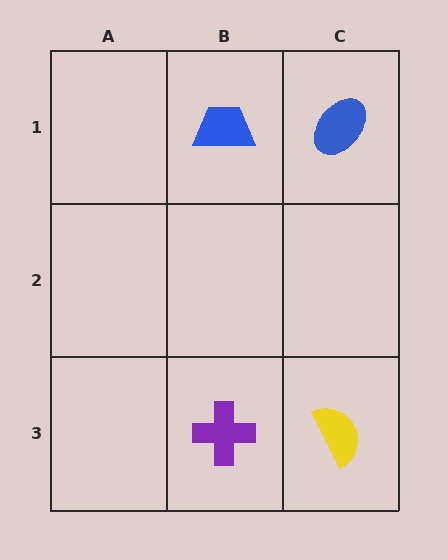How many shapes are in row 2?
0 shapes.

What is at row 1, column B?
A blue trapezoid.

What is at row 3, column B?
A purple cross.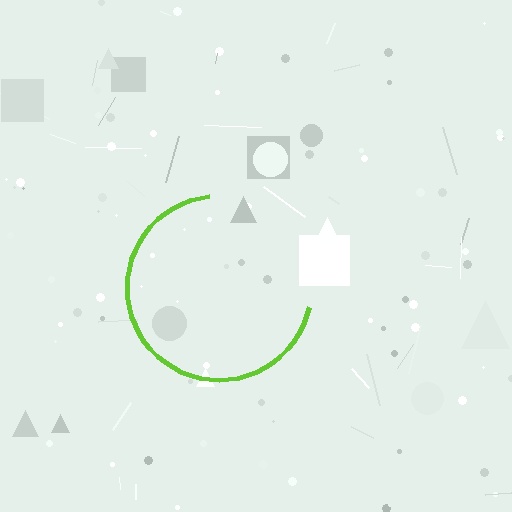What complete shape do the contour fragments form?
The contour fragments form a circle.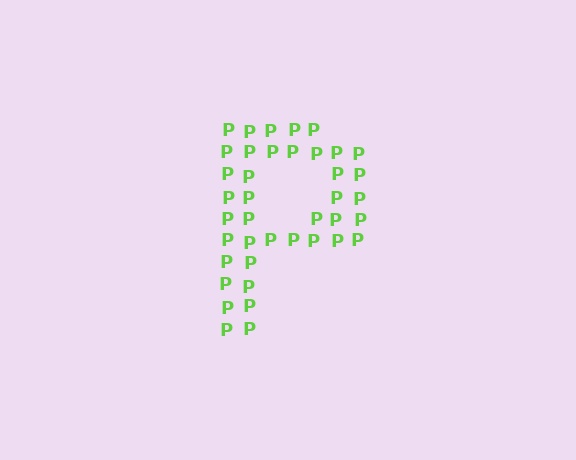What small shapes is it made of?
It is made of small letter P's.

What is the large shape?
The large shape is the letter P.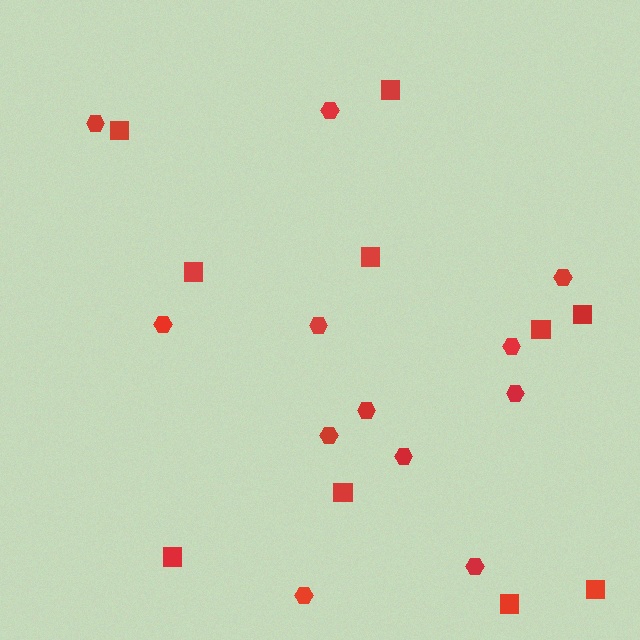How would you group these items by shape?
There are 2 groups: one group of hexagons (12) and one group of squares (10).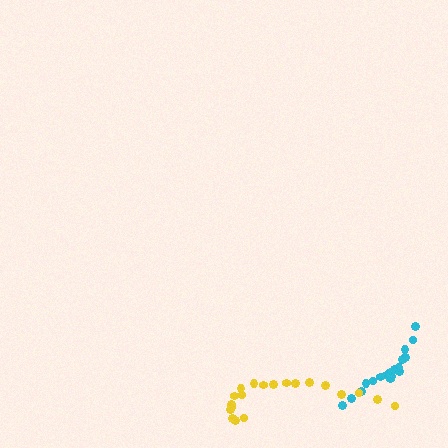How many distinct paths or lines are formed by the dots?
There are 2 distinct paths.